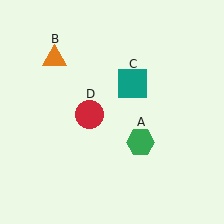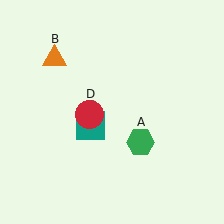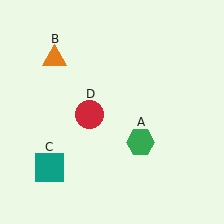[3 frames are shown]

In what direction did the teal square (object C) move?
The teal square (object C) moved down and to the left.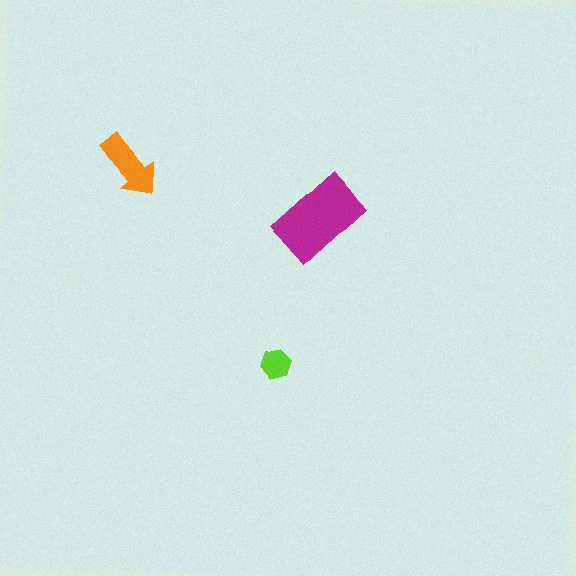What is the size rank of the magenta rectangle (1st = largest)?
1st.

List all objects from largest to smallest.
The magenta rectangle, the orange arrow, the lime hexagon.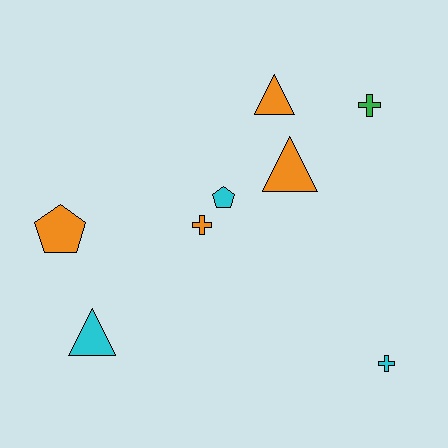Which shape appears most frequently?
Triangle, with 3 objects.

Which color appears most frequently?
Orange, with 4 objects.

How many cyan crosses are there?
There is 1 cyan cross.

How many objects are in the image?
There are 8 objects.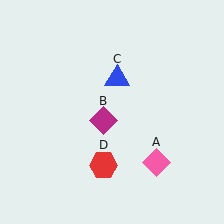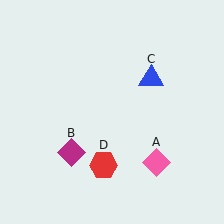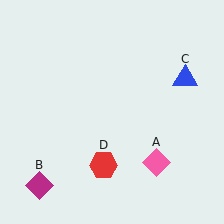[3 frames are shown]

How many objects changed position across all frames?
2 objects changed position: magenta diamond (object B), blue triangle (object C).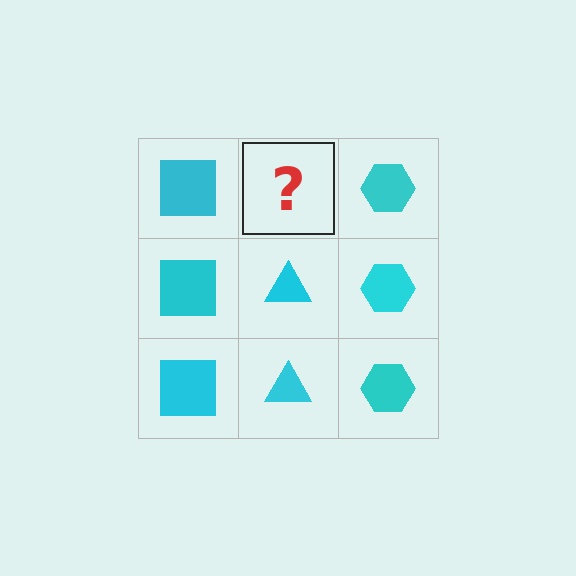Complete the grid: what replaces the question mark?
The question mark should be replaced with a cyan triangle.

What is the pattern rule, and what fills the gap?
The rule is that each column has a consistent shape. The gap should be filled with a cyan triangle.